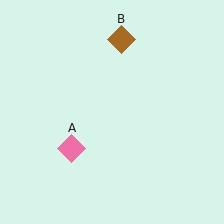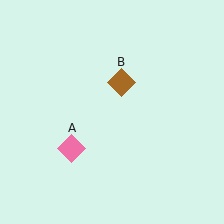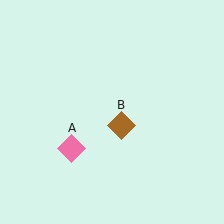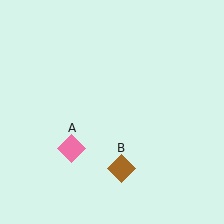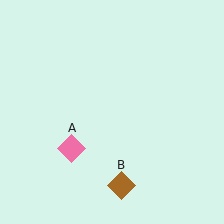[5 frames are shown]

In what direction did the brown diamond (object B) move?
The brown diamond (object B) moved down.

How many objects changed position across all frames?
1 object changed position: brown diamond (object B).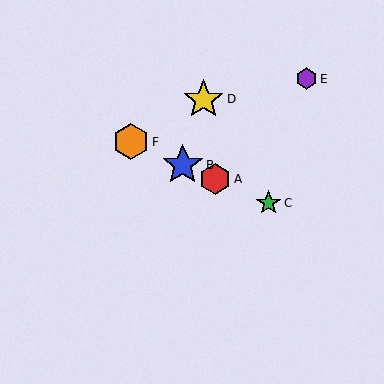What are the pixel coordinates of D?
Object D is at (204, 99).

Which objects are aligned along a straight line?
Objects A, B, C, F are aligned along a straight line.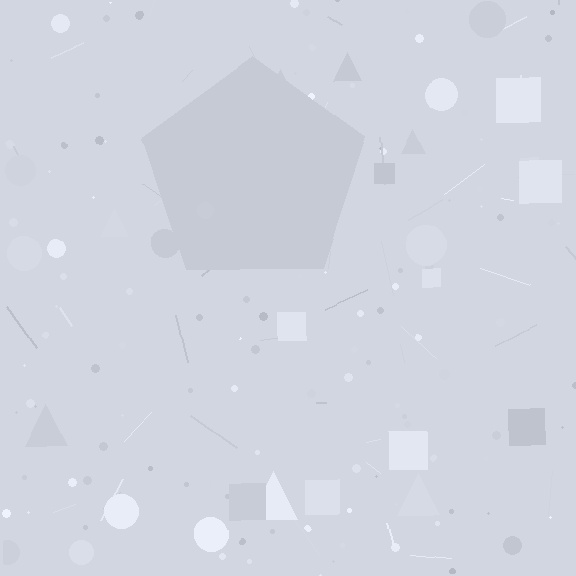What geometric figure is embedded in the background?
A pentagon is embedded in the background.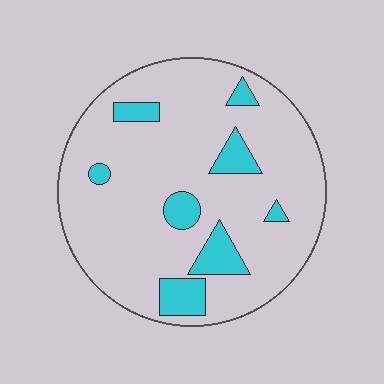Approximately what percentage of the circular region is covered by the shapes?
Approximately 15%.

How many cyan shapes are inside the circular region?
8.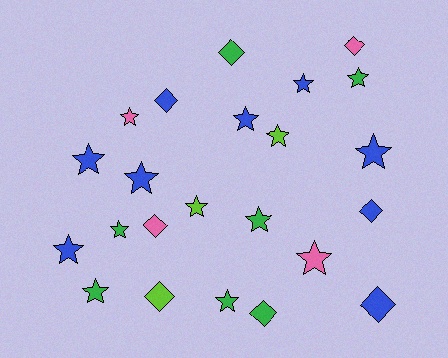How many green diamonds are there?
There are 2 green diamonds.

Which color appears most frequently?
Blue, with 9 objects.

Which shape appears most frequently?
Star, with 15 objects.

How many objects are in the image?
There are 23 objects.